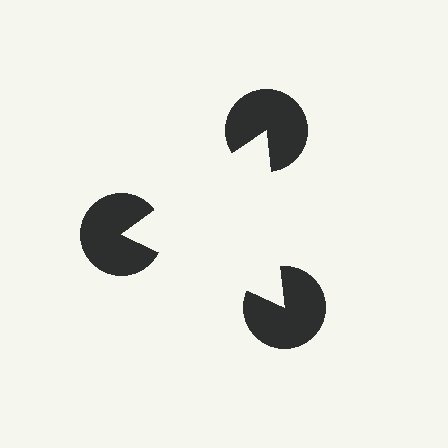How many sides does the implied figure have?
3 sides.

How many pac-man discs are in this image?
There are 3 — one at each vertex of the illusory triangle.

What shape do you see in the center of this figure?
An illusory triangle — its edges are inferred from the aligned wedge cuts in the pac-man discs, not physically drawn.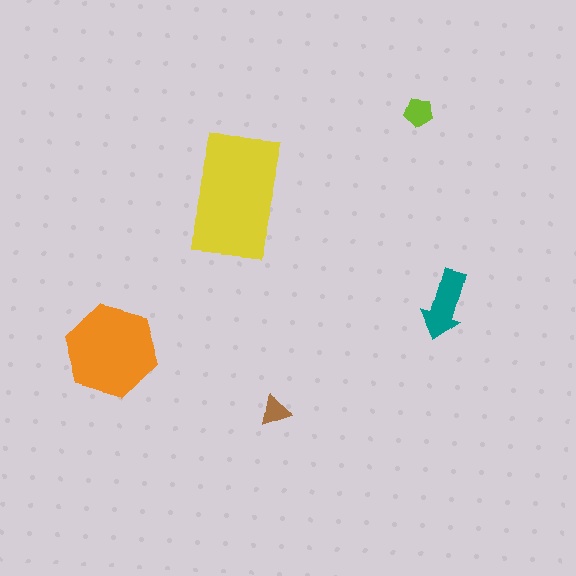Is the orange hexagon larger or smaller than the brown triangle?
Larger.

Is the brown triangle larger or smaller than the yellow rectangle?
Smaller.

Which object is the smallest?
The brown triangle.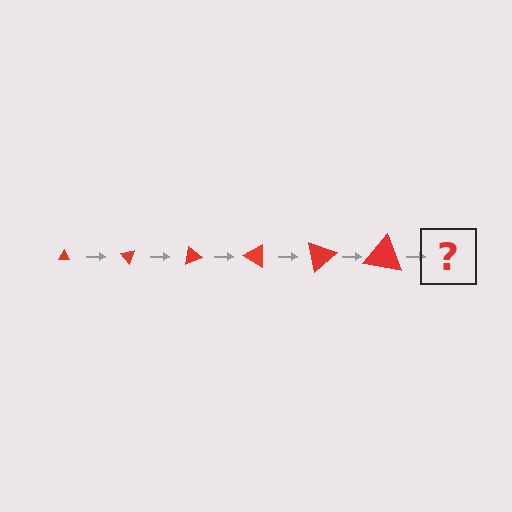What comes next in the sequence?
The next element should be a triangle, larger than the previous one and rotated 300 degrees from the start.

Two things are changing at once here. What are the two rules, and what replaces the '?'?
The two rules are that the triangle grows larger each step and it rotates 50 degrees each step. The '?' should be a triangle, larger than the previous one and rotated 300 degrees from the start.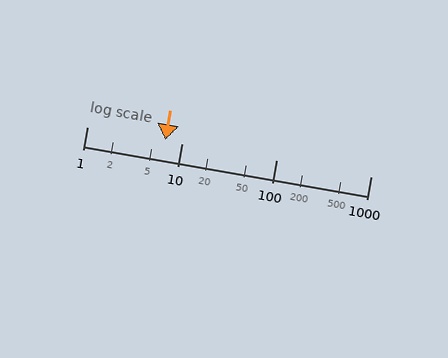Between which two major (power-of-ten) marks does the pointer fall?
The pointer is between 1 and 10.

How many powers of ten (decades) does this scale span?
The scale spans 3 decades, from 1 to 1000.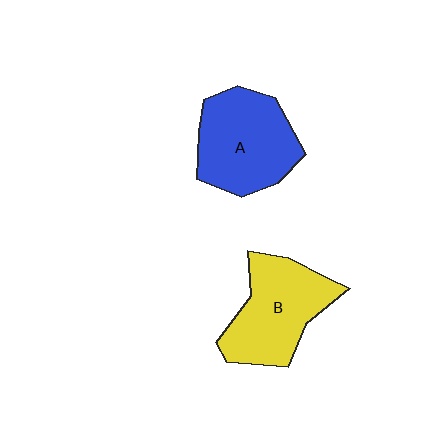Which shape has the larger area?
Shape A (blue).